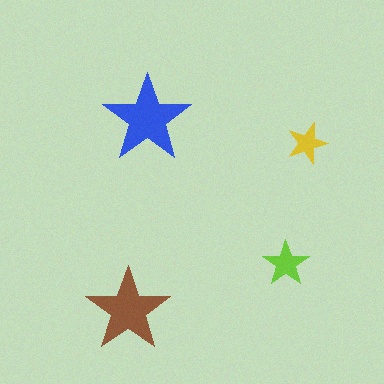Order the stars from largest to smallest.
the blue one, the brown one, the lime one, the yellow one.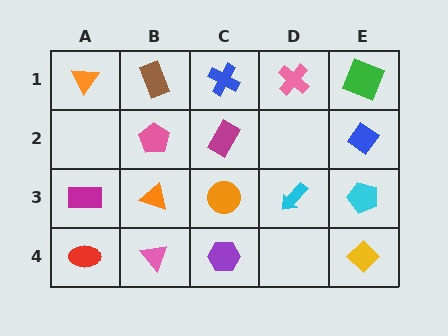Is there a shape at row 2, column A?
No, that cell is empty.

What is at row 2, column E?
A blue diamond.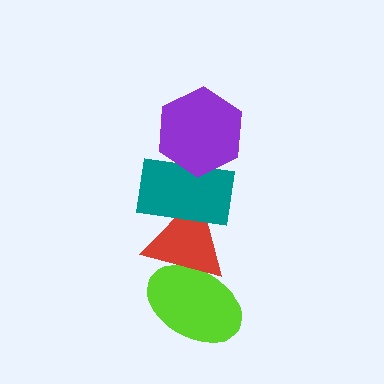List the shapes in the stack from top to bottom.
From top to bottom: the purple hexagon, the teal rectangle, the red triangle, the lime ellipse.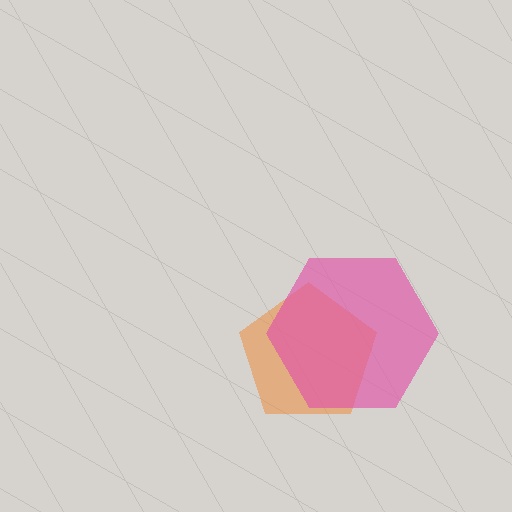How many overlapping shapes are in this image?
There are 2 overlapping shapes in the image.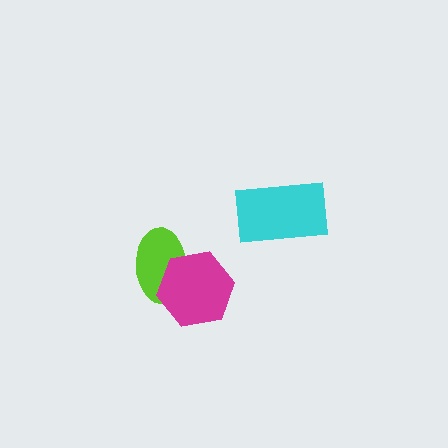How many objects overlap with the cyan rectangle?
0 objects overlap with the cyan rectangle.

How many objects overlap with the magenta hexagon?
1 object overlaps with the magenta hexagon.